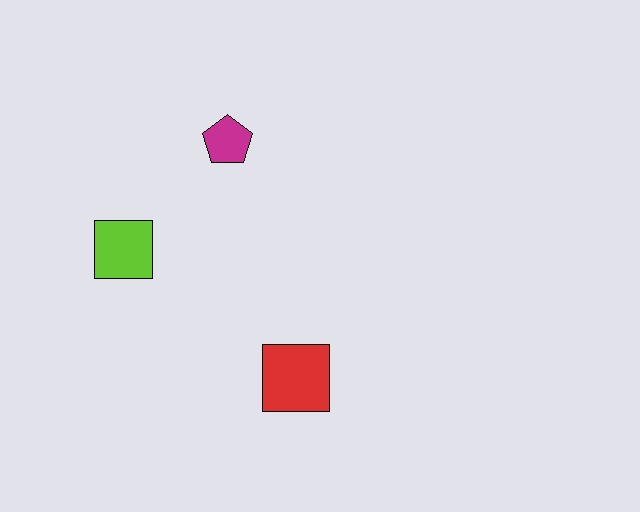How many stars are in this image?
There are no stars.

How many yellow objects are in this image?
There are no yellow objects.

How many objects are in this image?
There are 3 objects.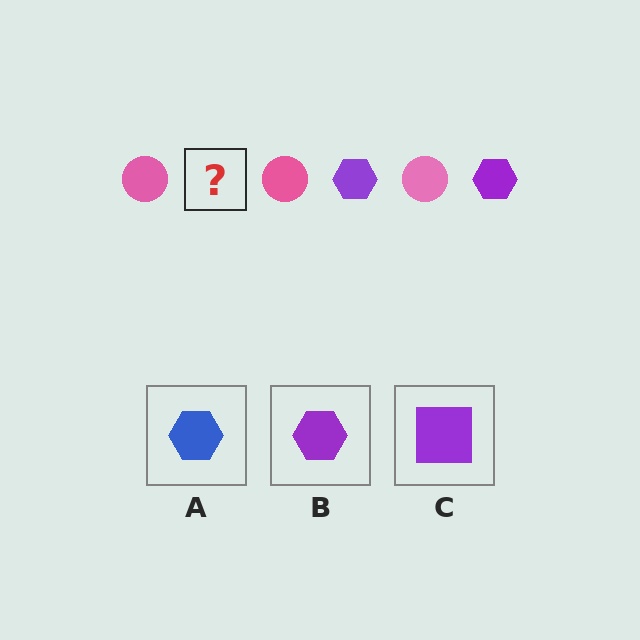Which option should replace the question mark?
Option B.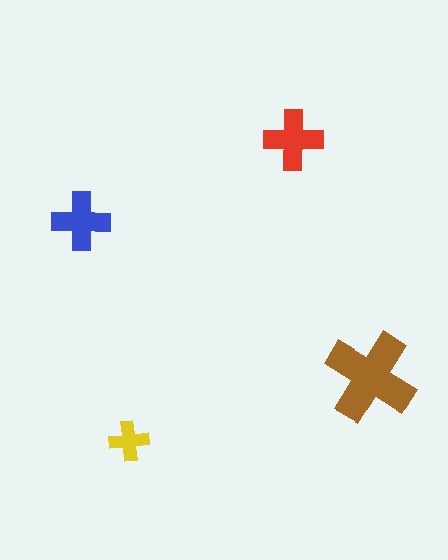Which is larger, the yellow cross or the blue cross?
The blue one.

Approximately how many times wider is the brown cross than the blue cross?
About 1.5 times wider.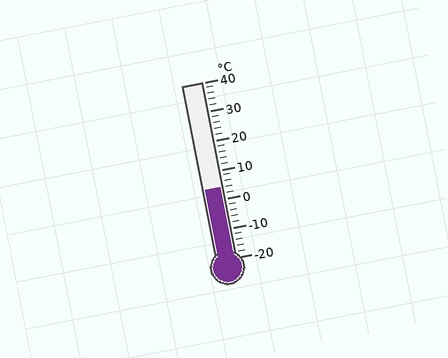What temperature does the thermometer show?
The thermometer shows approximately 4°C.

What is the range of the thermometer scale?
The thermometer scale ranges from -20°C to 40°C.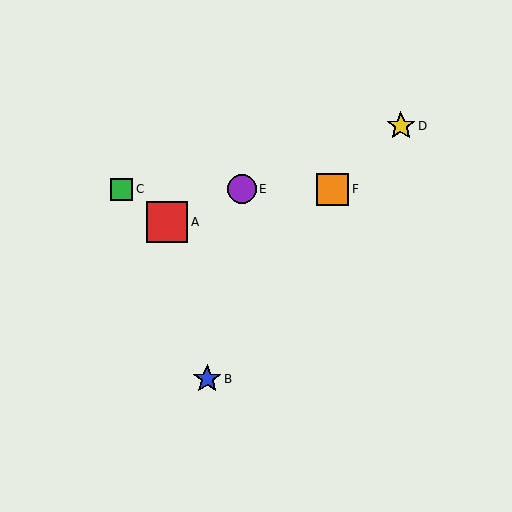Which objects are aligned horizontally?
Objects C, E, F are aligned horizontally.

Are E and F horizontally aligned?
Yes, both are at y≈189.